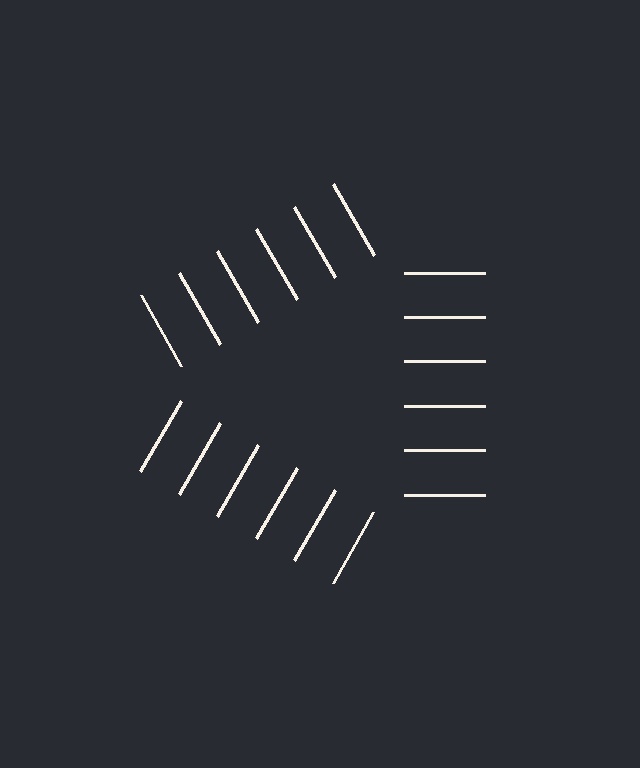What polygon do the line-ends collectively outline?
An illusory triangle — the line segments terminate on its edges but no continuous stroke is drawn.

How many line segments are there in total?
18 — 6 along each of the 3 edges.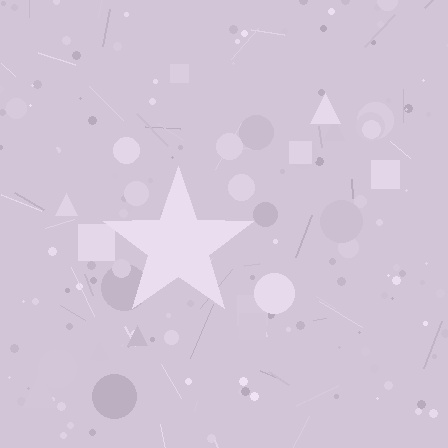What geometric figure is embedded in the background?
A star is embedded in the background.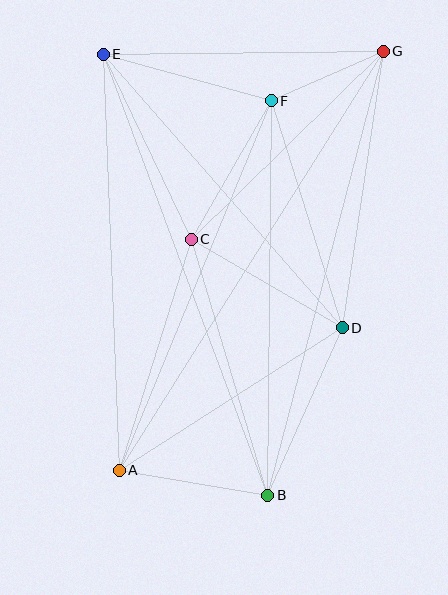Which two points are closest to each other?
Points F and G are closest to each other.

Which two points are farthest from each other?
Points A and G are farthest from each other.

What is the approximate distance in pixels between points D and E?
The distance between D and E is approximately 363 pixels.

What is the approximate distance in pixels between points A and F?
The distance between A and F is approximately 399 pixels.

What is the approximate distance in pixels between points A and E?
The distance between A and E is approximately 416 pixels.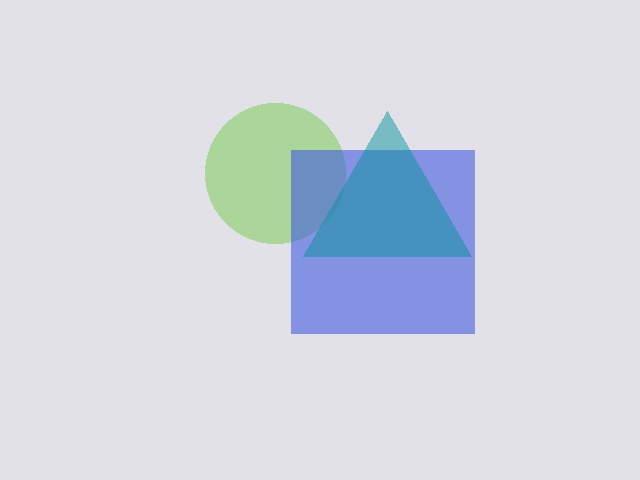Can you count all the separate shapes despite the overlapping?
Yes, there are 3 separate shapes.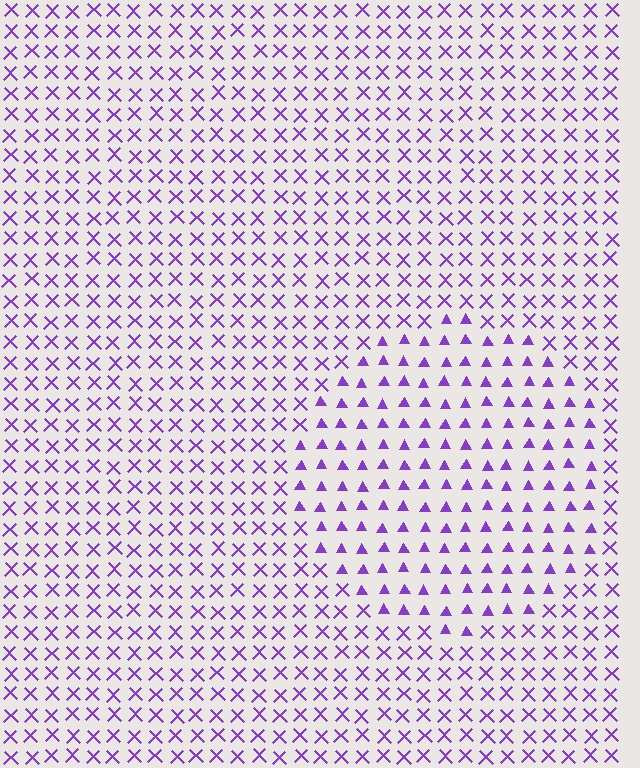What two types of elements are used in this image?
The image uses triangles inside the circle region and X marks outside it.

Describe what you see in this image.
The image is filled with small purple elements arranged in a uniform grid. A circle-shaped region contains triangles, while the surrounding area contains X marks. The boundary is defined purely by the change in element shape.